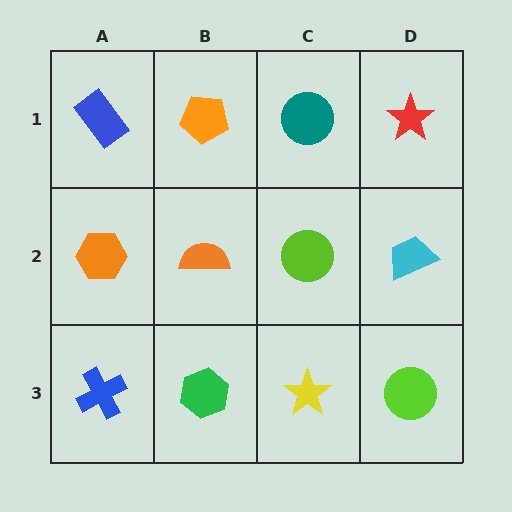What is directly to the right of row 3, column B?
A yellow star.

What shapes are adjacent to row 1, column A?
An orange hexagon (row 2, column A), an orange pentagon (row 1, column B).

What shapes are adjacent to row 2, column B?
An orange pentagon (row 1, column B), a green hexagon (row 3, column B), an orange hexagon (row 2, column A), a lime circle (row 2, column C).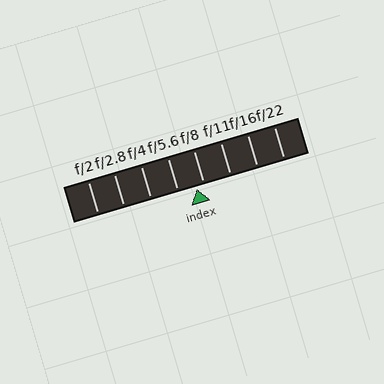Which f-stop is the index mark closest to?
The index mark is closest to f/8.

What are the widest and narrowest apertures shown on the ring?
The widest aperture shown is f/2 and the narrowest is f/22.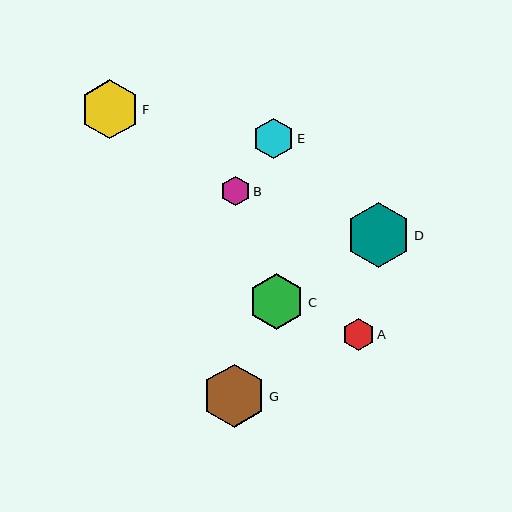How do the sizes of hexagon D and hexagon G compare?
Hexagon D and hexagon G are approximately the same size.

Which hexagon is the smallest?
Hexagon B is the smallest with a size of approximately 29 pixels.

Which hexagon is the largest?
Hexagon D is the largest with a size of approximately 65 pixels.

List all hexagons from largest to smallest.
From largest to smallest: D, G, F, C, E, A, B.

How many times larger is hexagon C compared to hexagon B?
Hexagon C is approximately 1.9 times the size of hexagon B.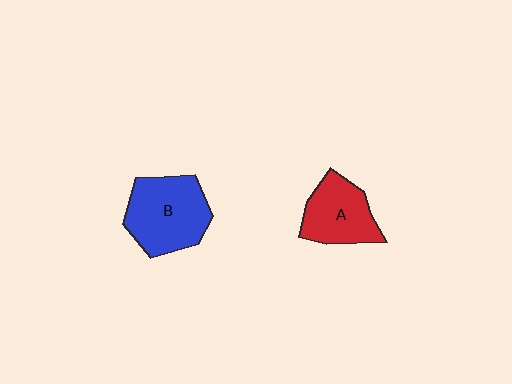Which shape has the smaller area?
Shape A (red).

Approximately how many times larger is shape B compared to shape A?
Approximately 1.3 times.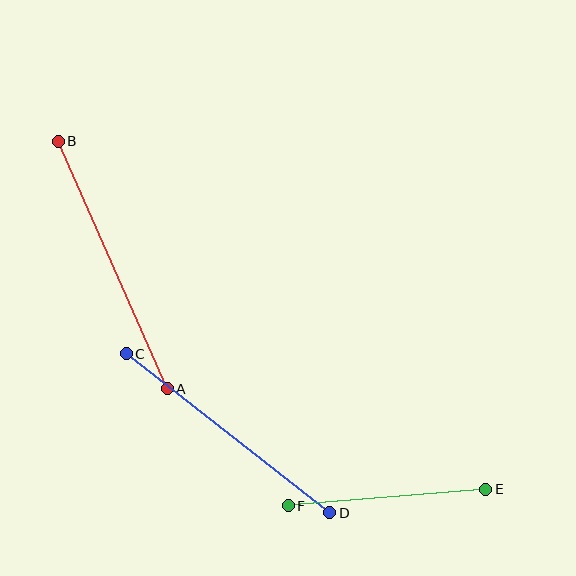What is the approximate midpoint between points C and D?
The midpoint is at approximately (228, 433) pixels.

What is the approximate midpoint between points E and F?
The midpoint is at approximately (387, 498) pixels.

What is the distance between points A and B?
The distance is approximately 271 pixels.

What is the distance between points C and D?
The distance is approximately 259 pixels.